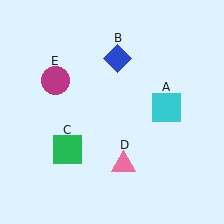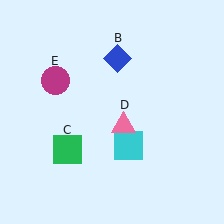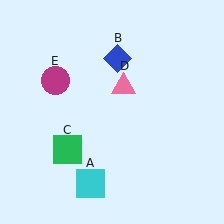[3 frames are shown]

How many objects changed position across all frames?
2 objects changed position: cyan square (object A), pink triangle (object D).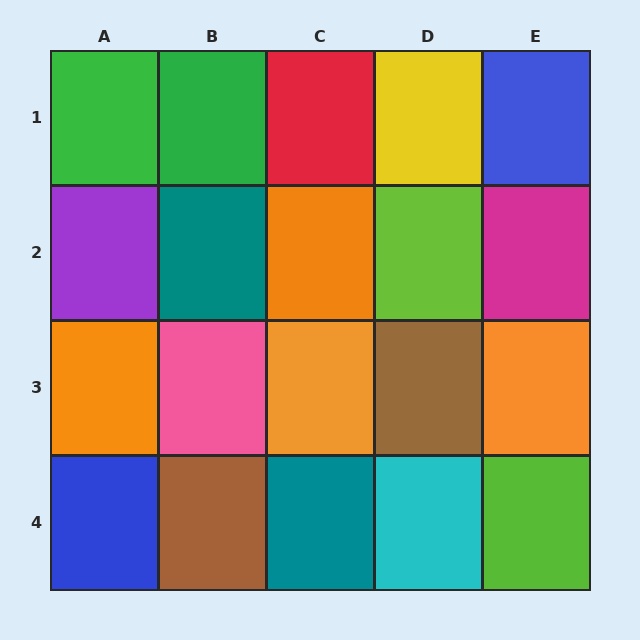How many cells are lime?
2 cells are lime.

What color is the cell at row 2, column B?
Teal.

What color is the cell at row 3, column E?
Orange.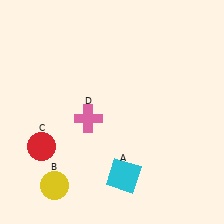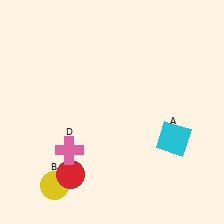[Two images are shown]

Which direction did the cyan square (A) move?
The cyan square (A) moved right.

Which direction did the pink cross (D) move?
The pink cross (D) moved down.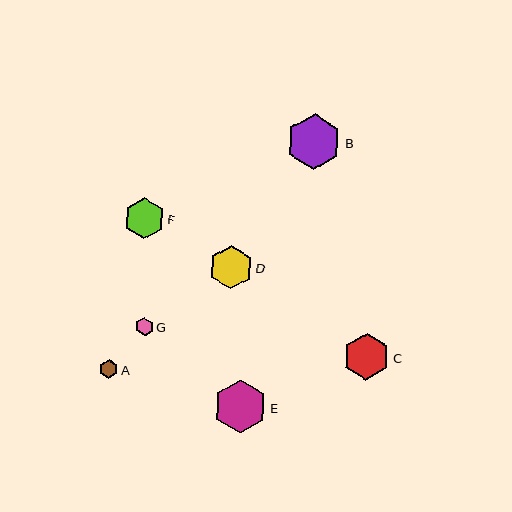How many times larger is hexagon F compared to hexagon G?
Hexagon F is approximately 2.3 times the size of hexagon G.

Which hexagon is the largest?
Hexagon B is the largest with a size of approximately 55 pixels.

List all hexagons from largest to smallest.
From largest to smallest: B, E, C, D, F, A, G.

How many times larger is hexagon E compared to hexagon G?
Hexagon E is approximately 3.0 times the size of hexagon G.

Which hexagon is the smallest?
Hexagon G is the smallest with a size of approximately 18 pixels.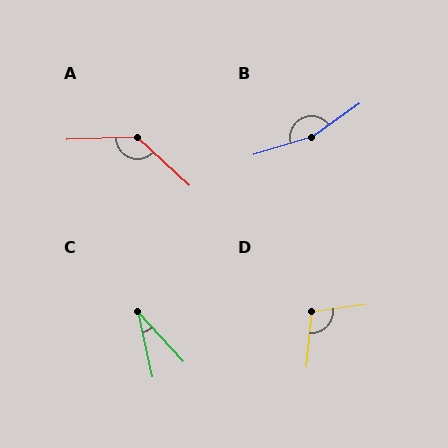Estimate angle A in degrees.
Approximately 135 degrees.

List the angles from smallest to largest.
C (30°), D (104°), A (135°), B (161°).